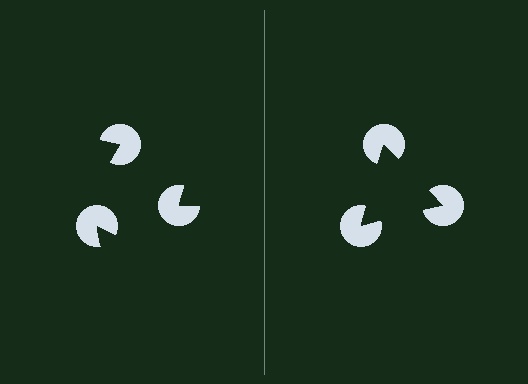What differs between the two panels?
The pac-man discs are positioned identically on both sides; only the wedge orientations differ. On the right they align to a triangle; on the left they are misaligned.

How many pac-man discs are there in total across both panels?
6 — 3 on each side.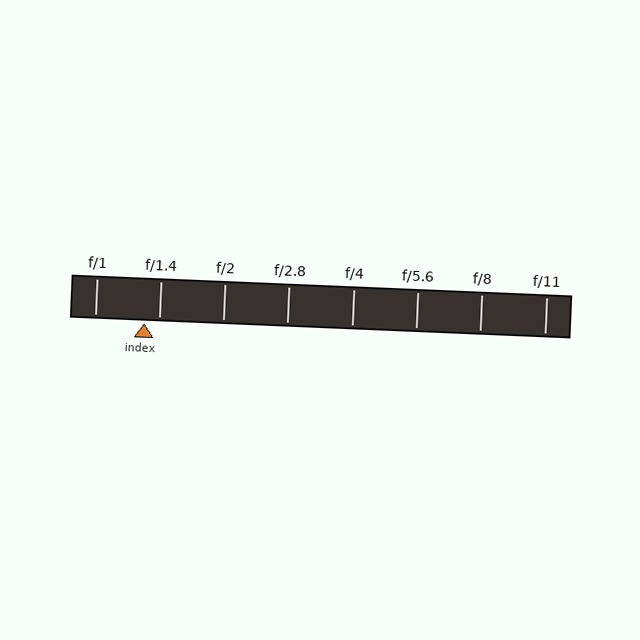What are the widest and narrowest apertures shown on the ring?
The widest aperture shown is f/1 and the narrowest is f/11.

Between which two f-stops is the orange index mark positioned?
The index mark is between f/1 and f/1.4.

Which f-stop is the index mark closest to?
The index mark is closest to f/1.4.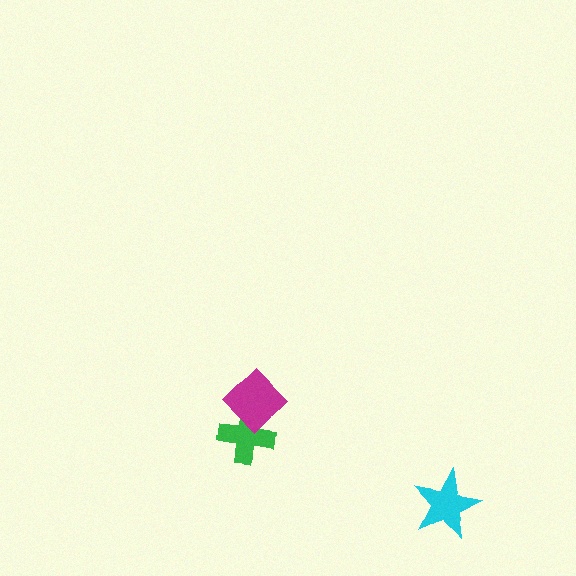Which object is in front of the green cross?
The magenta diamond is in front of the green cross.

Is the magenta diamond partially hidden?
No, no other shape covers it.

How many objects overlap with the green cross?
1 object overlaps with the green cross.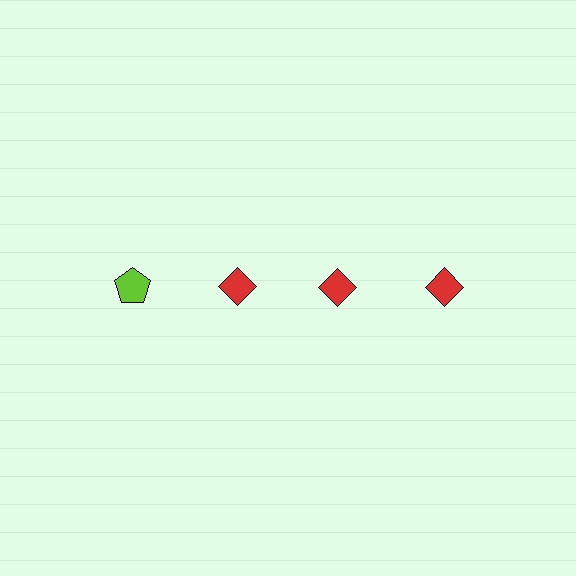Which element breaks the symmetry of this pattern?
The lime pentagon in the top row, leftmost column breaks the symmetry. All other shapes are red diamonds.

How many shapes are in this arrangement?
There are 4 shapes arranged in a grid pattern.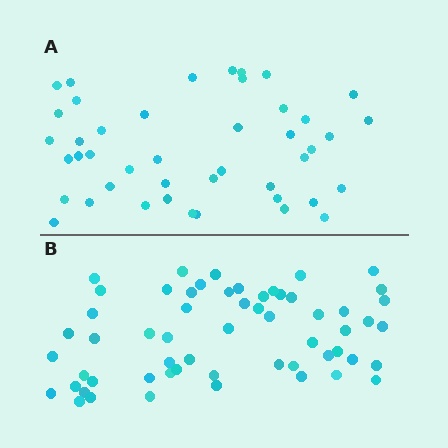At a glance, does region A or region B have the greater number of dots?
Region B (the bottom region) has more dots.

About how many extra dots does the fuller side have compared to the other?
Region B has approximately 15 more dots than region A.